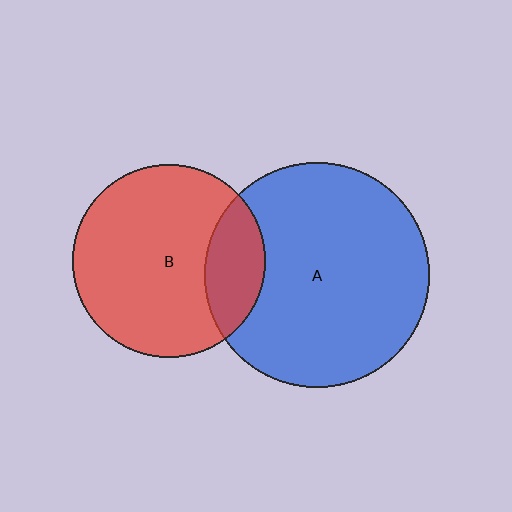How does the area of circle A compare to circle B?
Approximately 1.4 times.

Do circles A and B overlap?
Yes.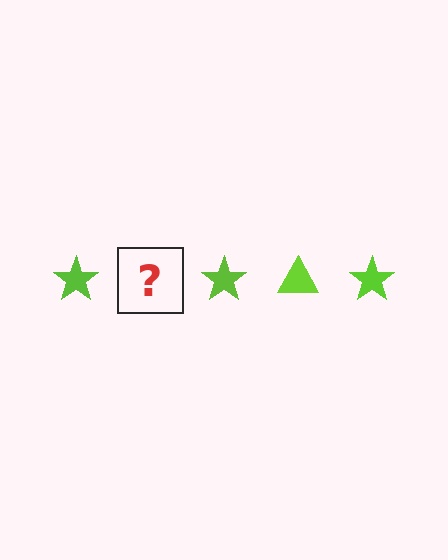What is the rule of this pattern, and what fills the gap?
The rule is that the pattern cycles through star, triangle shapes in lime. The gap should be filled with a lime triangle.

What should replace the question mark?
The question mark should be replaced with a lime triangle.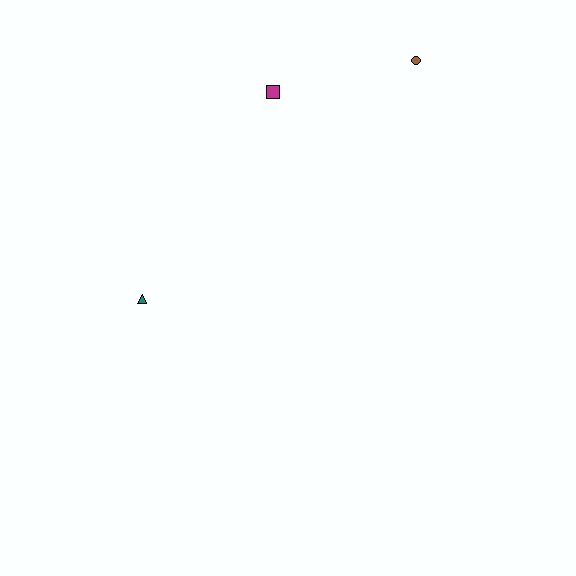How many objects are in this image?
There are 3 objects.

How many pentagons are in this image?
There are no pentagons.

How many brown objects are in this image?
There is 1 brown object.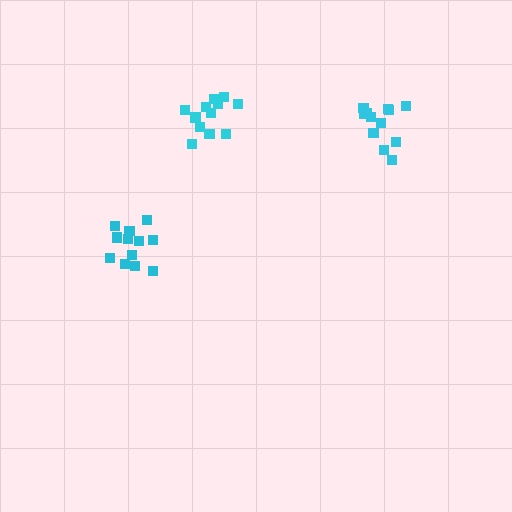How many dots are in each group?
Group 1: 12 dots, Group 2: 12 dots, Group 3: 12 dots (36 total).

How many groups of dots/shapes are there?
There are 3 groups.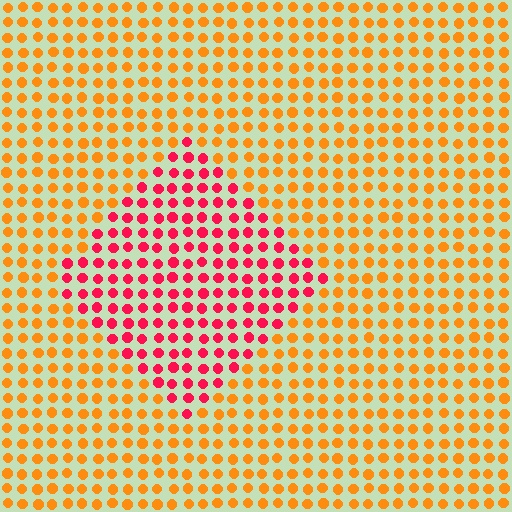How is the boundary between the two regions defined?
The boundary is defined purely by a slight shift in hue (about 48 degrees). Spacing, size, and orientation are identical on both sides.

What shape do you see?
I see a diamond.